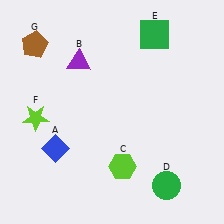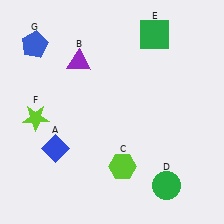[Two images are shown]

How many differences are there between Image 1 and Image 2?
There is 1 difference between the two images.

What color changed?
The pentagon (G) changed from brown in Image 1 to blue in Image 2.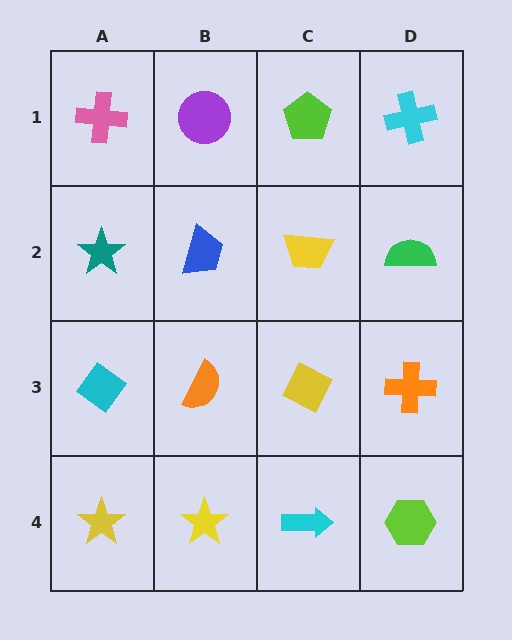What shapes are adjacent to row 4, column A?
A cyan diamond (row 3, column A), a yellow star (row 4, column B).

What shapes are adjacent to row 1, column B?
A blue trapezoid (row 2, column B), a pink cross (row 1, column A), a lime pentagon (row 1, column C).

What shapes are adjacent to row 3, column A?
A teal star (row 2, column A), a yellow star (row 4, column A), an orange semicircle (row 3, column B).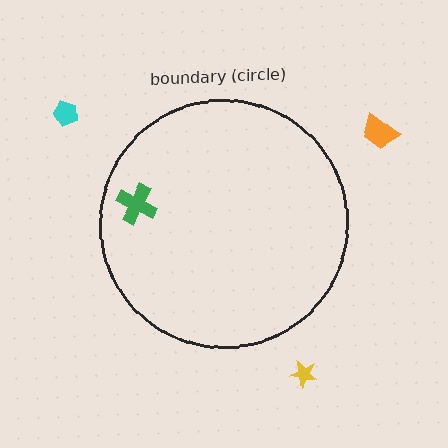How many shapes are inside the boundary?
1 inside, 3 outside.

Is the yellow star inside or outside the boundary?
Outside.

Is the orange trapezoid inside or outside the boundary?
Outside.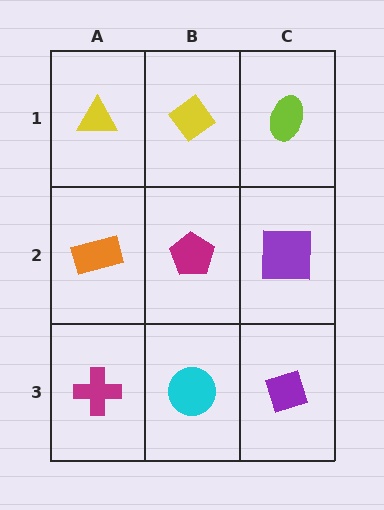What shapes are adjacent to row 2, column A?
A yellow triangle (row 1, column A), a magenta cross (row 3, column A), a magenta pentagon (row 2, column B).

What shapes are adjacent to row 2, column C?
A lime ellipse (row 1, column C), a purple diamond (row 3, column C), a magenta pentagon (row 2, column B).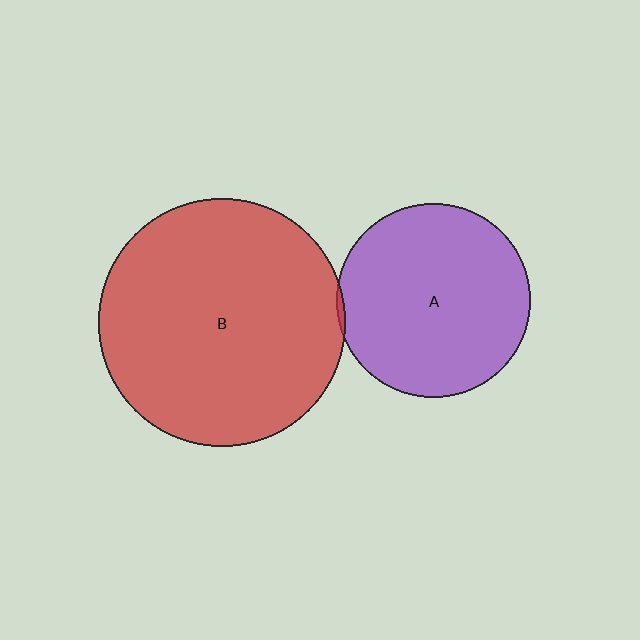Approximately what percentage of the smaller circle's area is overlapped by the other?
Approximately 5%.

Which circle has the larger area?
Circle B (red).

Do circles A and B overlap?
Yes.